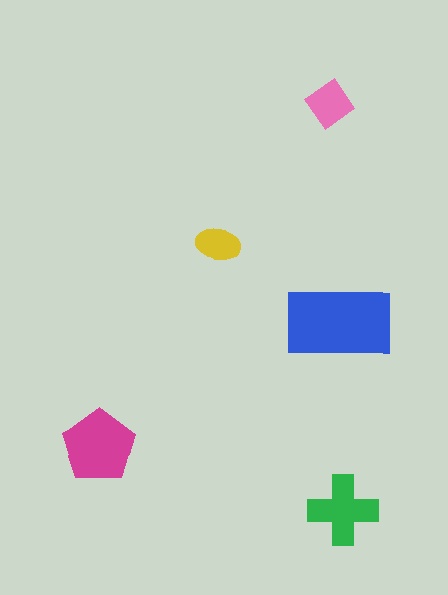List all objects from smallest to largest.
The yellow ellipse, the pink diamond, the green cross, the magenta pentagon, the blue rectangle.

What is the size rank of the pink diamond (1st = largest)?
4th.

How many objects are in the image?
There are 5 objects in the image.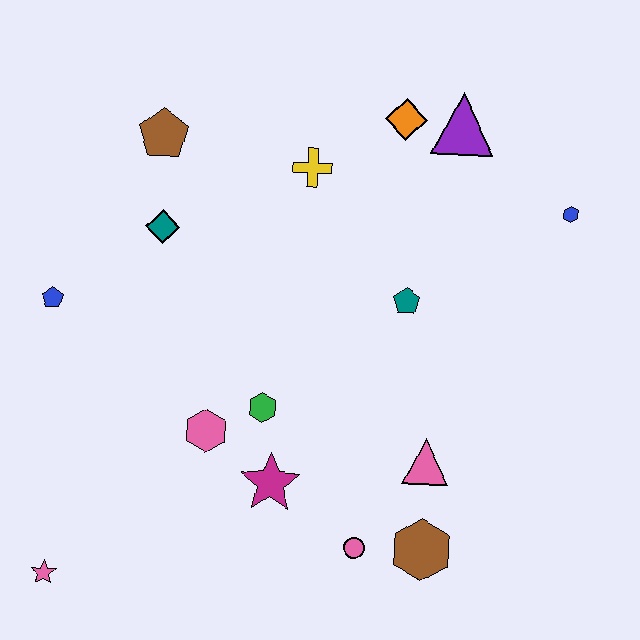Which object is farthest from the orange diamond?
The pink star is farthest from the orange diamond.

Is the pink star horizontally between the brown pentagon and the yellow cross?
No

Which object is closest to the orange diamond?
The purple triangle is closest to the orange diamond.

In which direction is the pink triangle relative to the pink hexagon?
The pink triangle is to the right of the pink hexagon.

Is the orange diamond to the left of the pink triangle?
Yes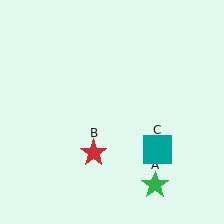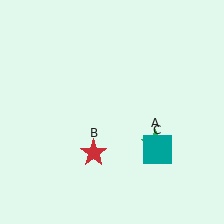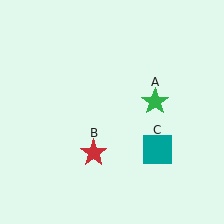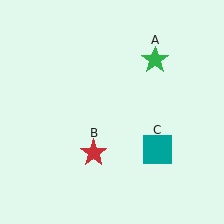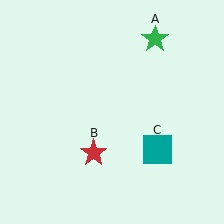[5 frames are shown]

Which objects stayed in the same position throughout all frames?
Red star (object B) and teal square (object C) remained stationary.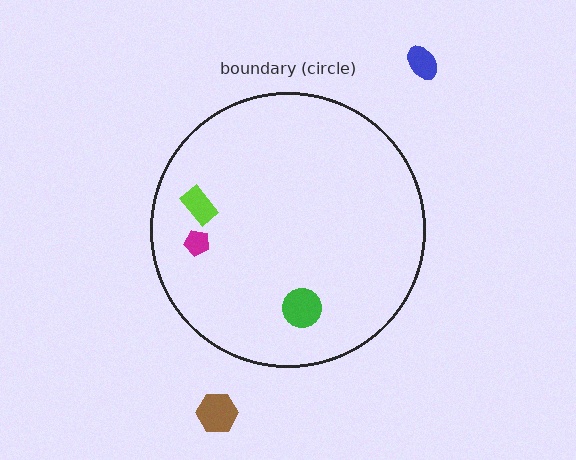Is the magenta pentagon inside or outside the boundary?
Inside.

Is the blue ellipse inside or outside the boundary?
Outside.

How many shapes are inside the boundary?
3 inside, 2 outside.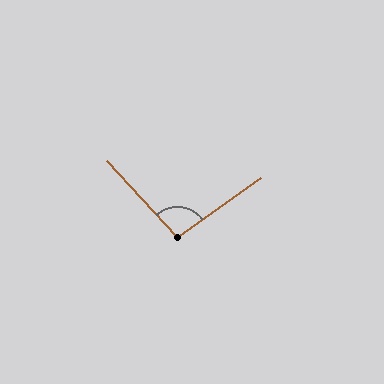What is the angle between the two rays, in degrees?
Approximately 97 degrees.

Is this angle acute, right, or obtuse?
It is obtuse.